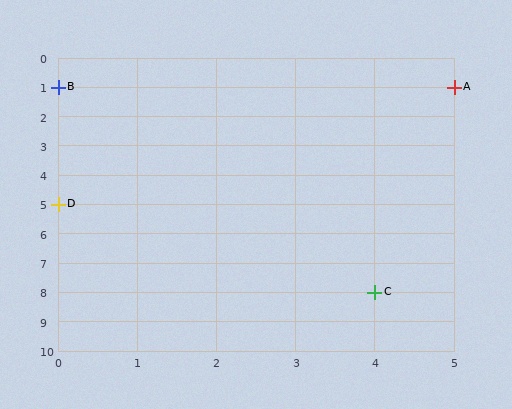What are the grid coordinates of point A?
Point A is at grid coordinates (5, 1).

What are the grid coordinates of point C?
Point C is at grid coordinates (4, 8).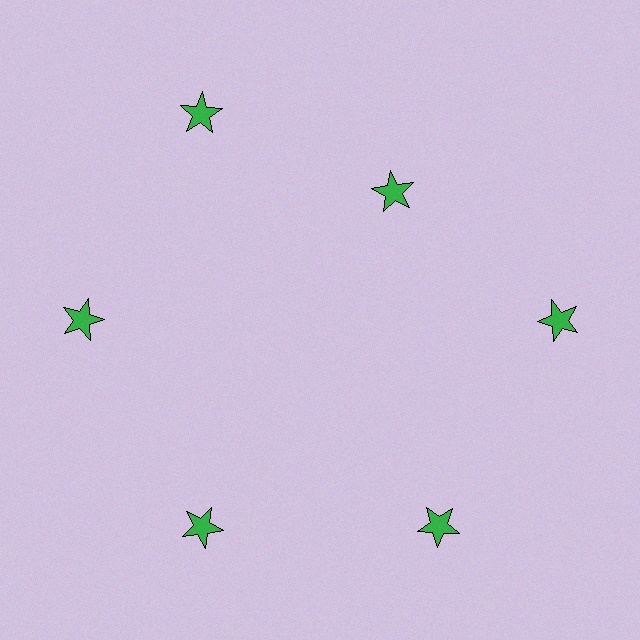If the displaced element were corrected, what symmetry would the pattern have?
It would have 6-fold rotational symmetry — the pattern would map onto itself every 60 degrees.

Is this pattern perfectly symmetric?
No. The 6 green stars are arranged in a ring, but one element near the 1 o'clock position is pulled inward toward the center, breaking the 6-fold rotational symmetry.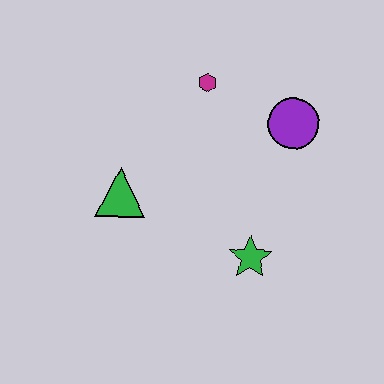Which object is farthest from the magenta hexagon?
The green star is farthest from the magenta hexagon.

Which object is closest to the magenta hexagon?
The purple circle is closest to the magenta hexagon.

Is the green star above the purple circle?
No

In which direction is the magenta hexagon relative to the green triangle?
The magenta hexagon is above the green triangle.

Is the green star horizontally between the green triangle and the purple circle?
Yes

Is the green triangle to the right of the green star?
No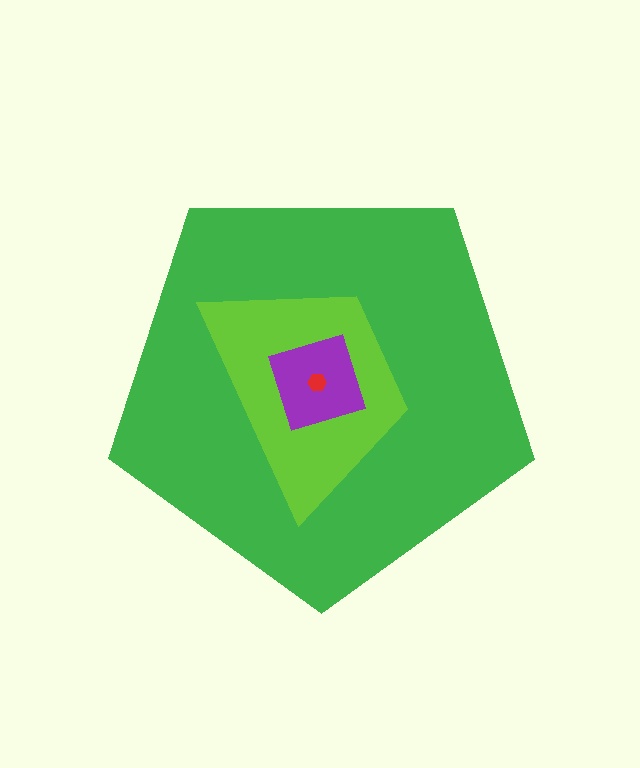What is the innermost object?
The red hexagon.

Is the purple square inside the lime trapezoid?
Yes.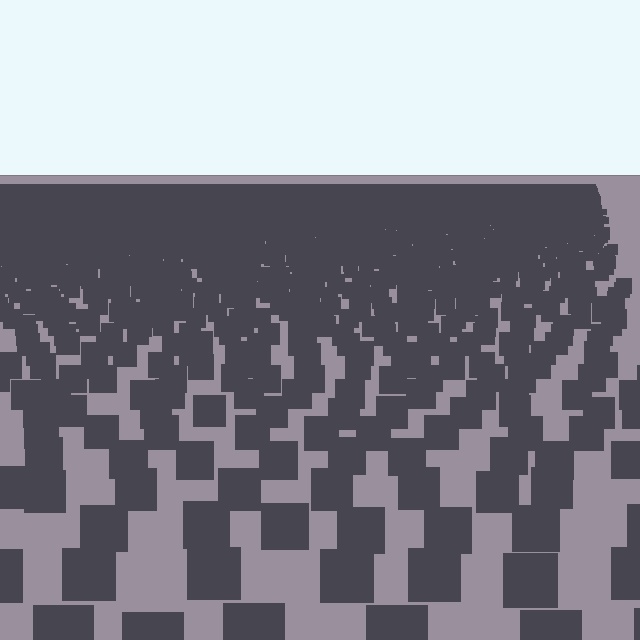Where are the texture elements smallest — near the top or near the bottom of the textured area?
Near the top.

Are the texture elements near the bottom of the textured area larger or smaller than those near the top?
Larger. Near the bottom, elements are closer to the viewer and appear at a bigger on-screen size.